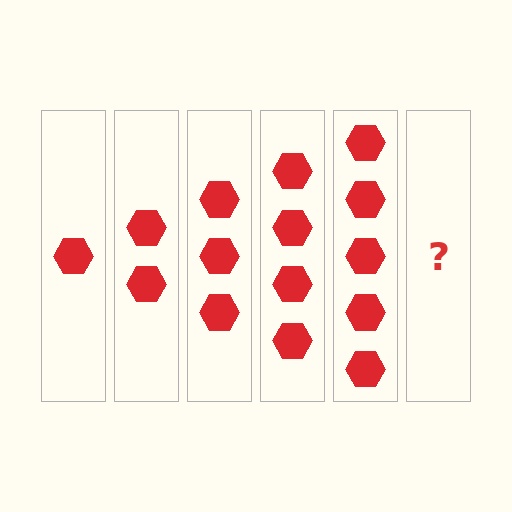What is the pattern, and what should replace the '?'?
The pattern is that each step adds one more hexagon. The '?' should be 6 hexagons.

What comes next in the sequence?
The next element should be 6 hexagons.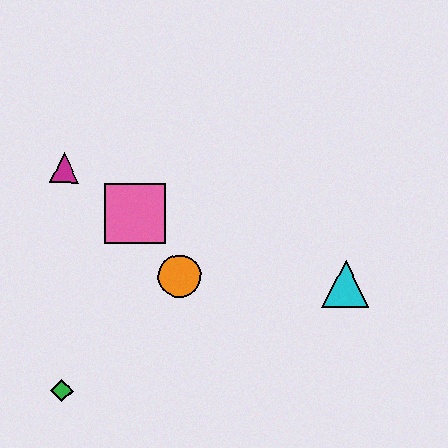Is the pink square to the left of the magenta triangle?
No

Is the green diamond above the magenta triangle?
No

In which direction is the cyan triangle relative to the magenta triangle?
The cyan triangle is to the right of the magenta triangle.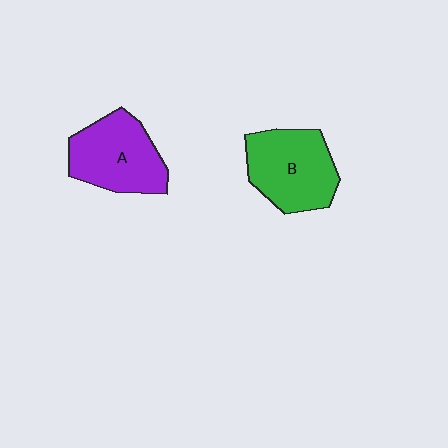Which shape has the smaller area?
Shape A (purple).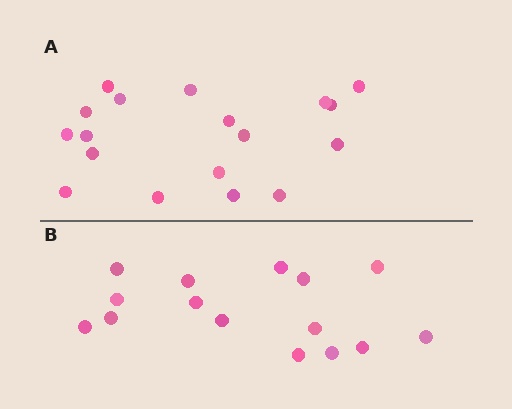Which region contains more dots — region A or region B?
Region A (the top region) has more dots.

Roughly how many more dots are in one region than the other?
Region A has just a few more — roughly 2 or 3 more dots than region B.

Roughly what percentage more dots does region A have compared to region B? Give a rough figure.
About 20% more.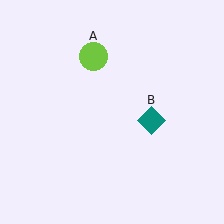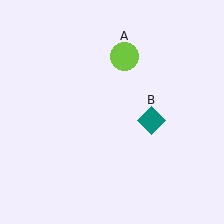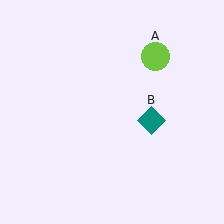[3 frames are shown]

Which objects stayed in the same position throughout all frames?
Teal diamond (object B) remained stationary.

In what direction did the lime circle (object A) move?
The lime circle (object A) moved right.